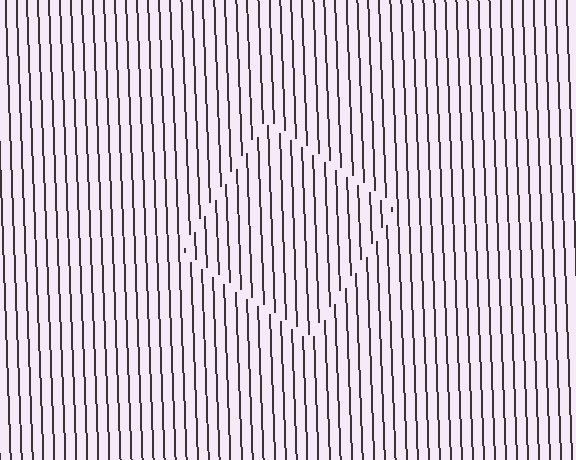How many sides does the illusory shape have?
4 sides — the line-ends trace a square.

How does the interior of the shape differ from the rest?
The interior of the shape contains the same grating, shifted by half a period — the contour is defined by the phase discontinuity where line-ends from the inner and outer gratings abut.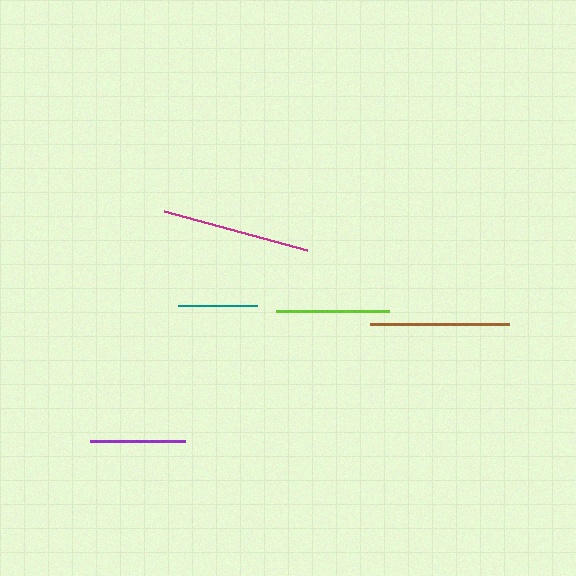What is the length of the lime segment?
The lime segment is approximately 113 pixels long.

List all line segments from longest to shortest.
From longest to shortest: magenta, brown, lime, purple, teal.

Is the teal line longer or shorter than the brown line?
The brown line is longer than the teal line.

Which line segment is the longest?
The magenta line is the longest at approximately 148 pixels.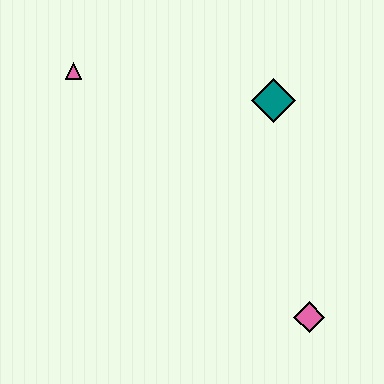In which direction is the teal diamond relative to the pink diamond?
The teal diamond is above the pink diamond.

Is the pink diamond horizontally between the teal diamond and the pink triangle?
No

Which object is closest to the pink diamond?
The teal diamond is closest to the pink diamond.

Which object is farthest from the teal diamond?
The pink diamond is farthest from the teal diamond.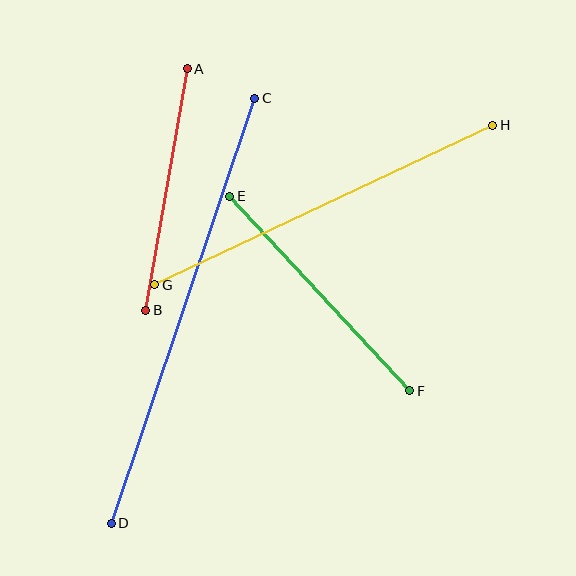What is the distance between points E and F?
The distance is approximately 265 pixels.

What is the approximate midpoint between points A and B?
The midpoint is at approximately (166, 190) pixels.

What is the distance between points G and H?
The distance is approximately 374 pixels.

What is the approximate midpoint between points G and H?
The midpoint is at approximately (324, 205) pixels.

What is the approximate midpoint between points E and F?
The midpoint is at approximately (320, 293) pixels.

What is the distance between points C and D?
The distance is approximately 449 pixels.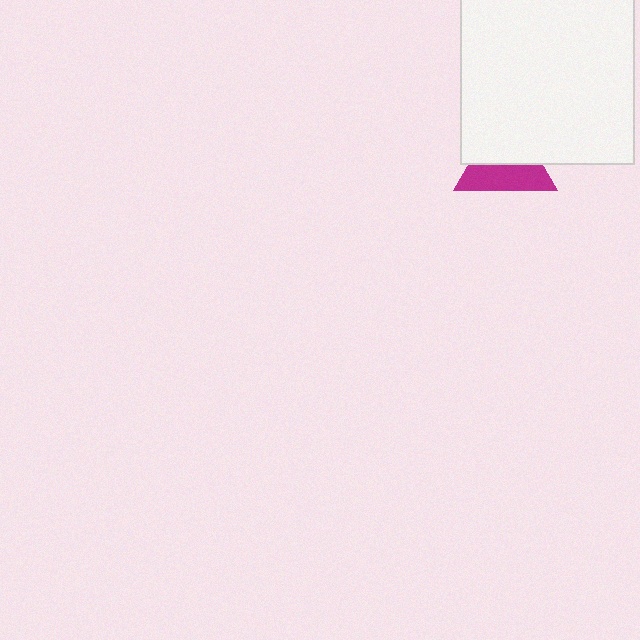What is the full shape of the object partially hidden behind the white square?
The partially hidden object is a magenta triangle.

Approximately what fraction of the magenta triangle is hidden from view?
Roughly 51% of the magenta triangle is hidden behind the white square.